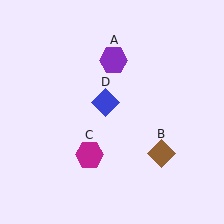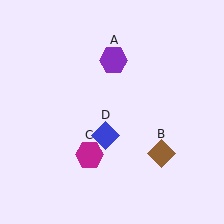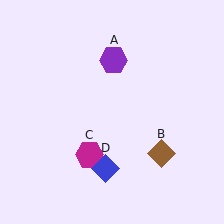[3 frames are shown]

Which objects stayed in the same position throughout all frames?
Purple hexagon (object A) and brown diamond (object B) and magenta hexagon (object C) remained stationary.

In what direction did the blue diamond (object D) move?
The blue diamond (object D) moved down.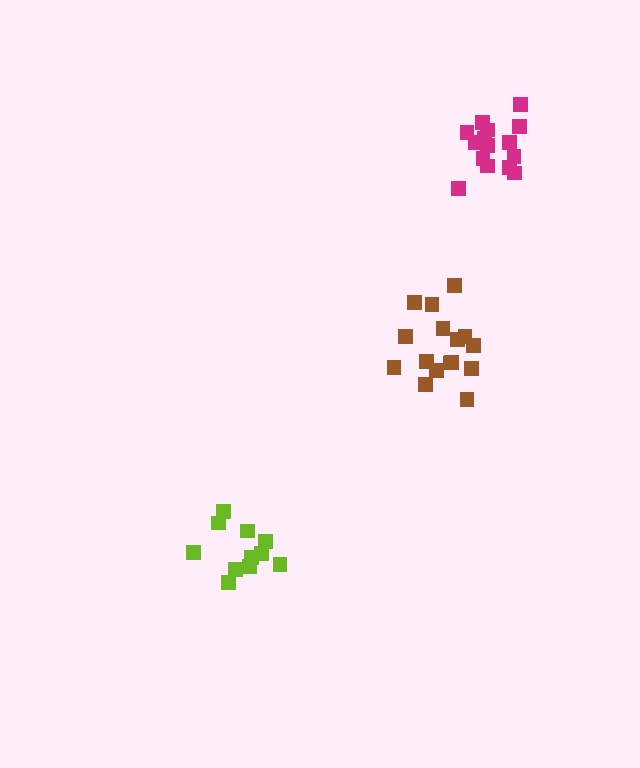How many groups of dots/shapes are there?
There are 3 groups.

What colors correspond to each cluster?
The clusters are colored: magenta, lime, brown.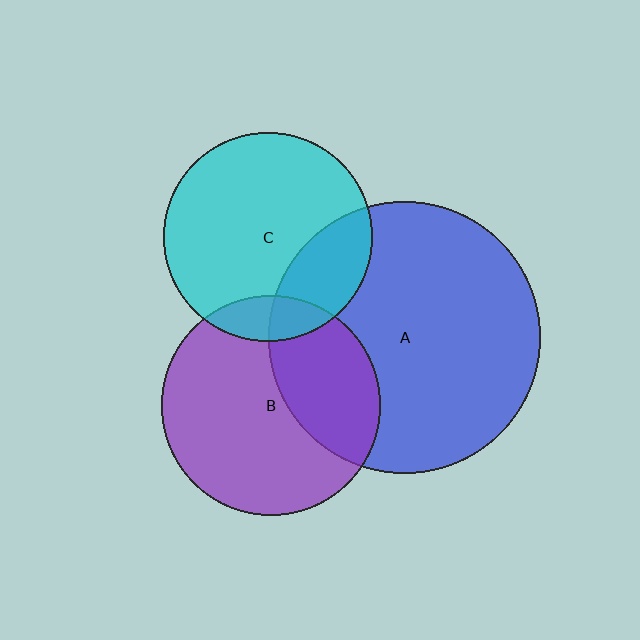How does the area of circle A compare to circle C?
Approximately 1.7 times.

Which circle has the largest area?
Circle A (blue).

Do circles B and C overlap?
Yes.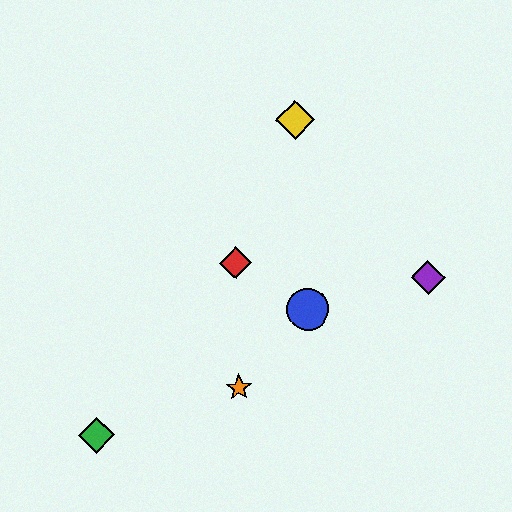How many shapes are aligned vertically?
2 shapes (the red diamond, the orange star) are aligned vertically.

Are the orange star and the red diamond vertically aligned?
Yes, both are at x≈239.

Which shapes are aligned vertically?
The red diamond, the orange star are aligned vertically.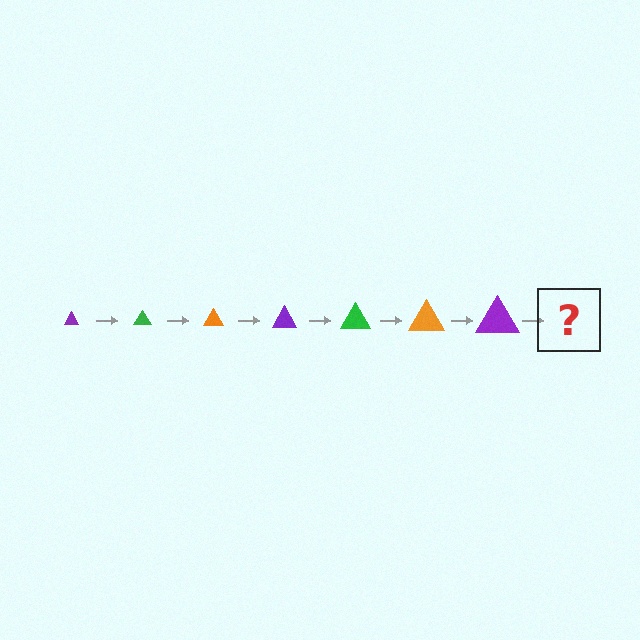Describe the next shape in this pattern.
It should be a green triangle, larger than the previous one.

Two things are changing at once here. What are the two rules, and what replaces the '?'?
The two rules are that the triangle grows larger each step and the color cycles through purple, green, and orange. The '?' should be a green triangle, larger than the previous one.